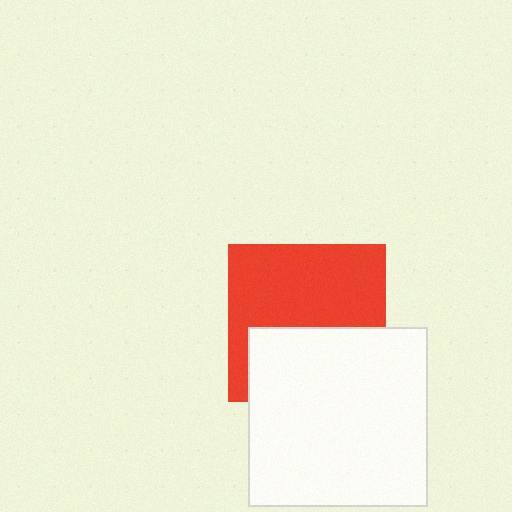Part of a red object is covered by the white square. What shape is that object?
It is a square.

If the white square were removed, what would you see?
You would see the complete red square.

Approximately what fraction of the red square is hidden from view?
Roughly 41% of the red square is hidden behind the white square.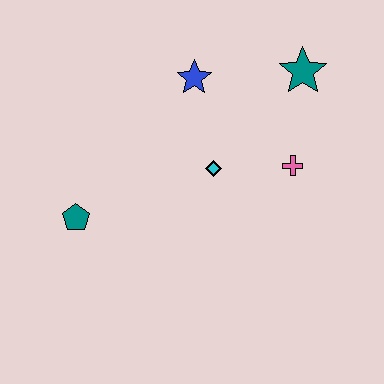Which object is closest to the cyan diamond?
The pink cross is closest to the cyan diamond.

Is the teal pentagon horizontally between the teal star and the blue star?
No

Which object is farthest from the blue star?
The teal pentagon is farthest from the blue star.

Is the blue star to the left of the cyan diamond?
Yes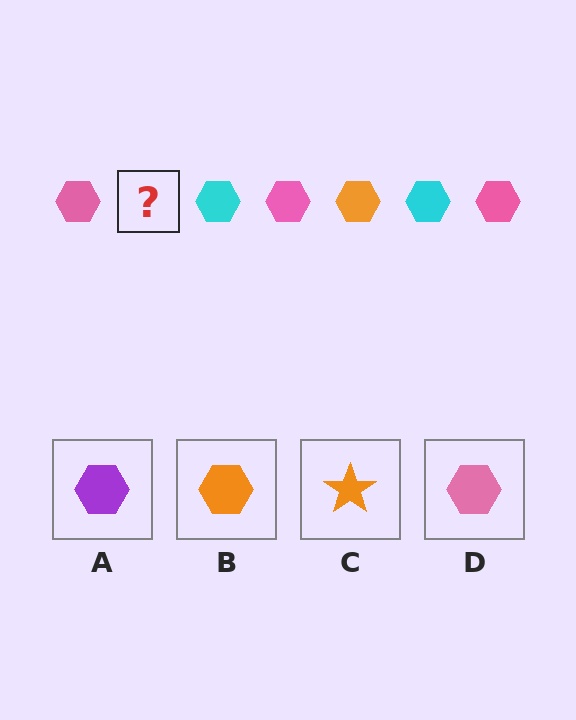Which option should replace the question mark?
Option B.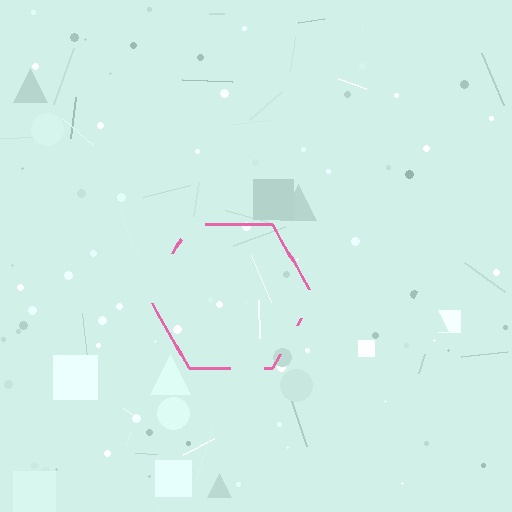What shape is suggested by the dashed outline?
The dashed outline suggests a hexagon.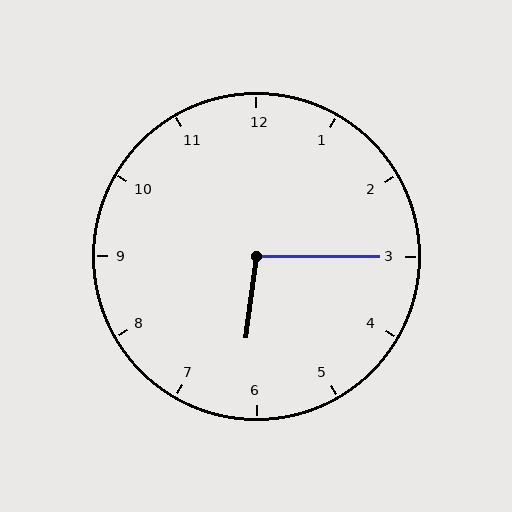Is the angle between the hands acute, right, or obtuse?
It is obtuse.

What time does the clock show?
6:15.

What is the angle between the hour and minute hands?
Approximately 98 degrees.